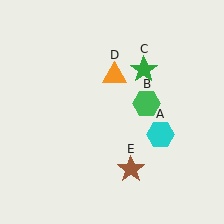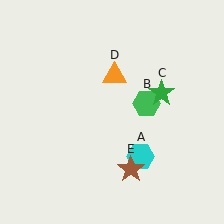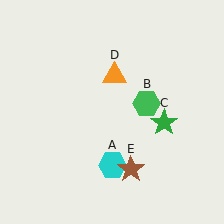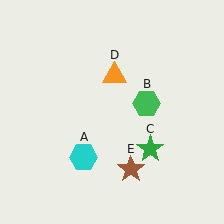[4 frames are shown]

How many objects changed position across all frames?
2 objects changed position: cyan hexagon (object A), green star (object C).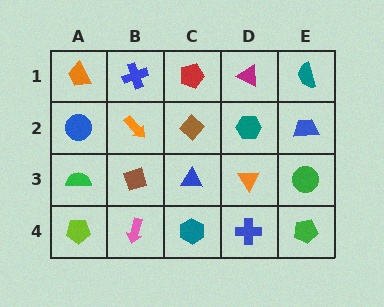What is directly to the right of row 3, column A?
A brown diamond.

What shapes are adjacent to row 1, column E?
A blue trapezoid (row 2, column E), a magenta triangle (row 1, column D).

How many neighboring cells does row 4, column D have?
3.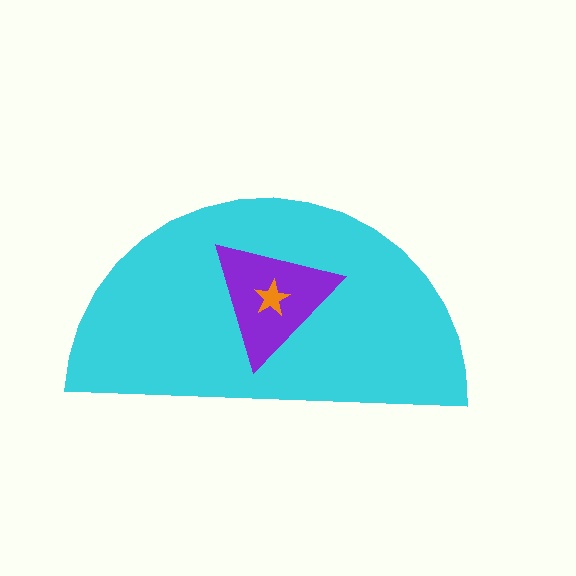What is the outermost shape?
The cyan semicircle.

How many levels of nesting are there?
3.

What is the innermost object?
The orange star.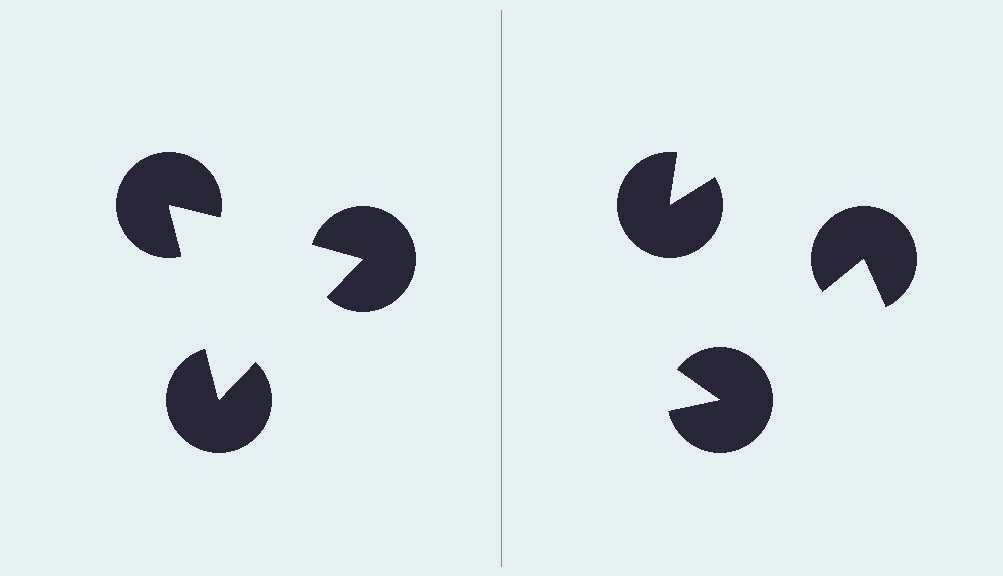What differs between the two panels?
The pac-man discs are positioned identically on both sides; only the wedge orientations differ. On the left they align to a triangle; on the right they are misaligned.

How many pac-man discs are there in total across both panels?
6 — 3 on each side.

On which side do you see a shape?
An illusory triangle appears on the left side. On the right side the wedge cuts are rotated, so no coherent shape forms.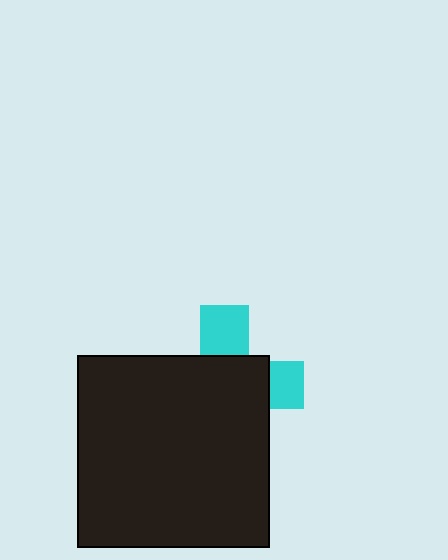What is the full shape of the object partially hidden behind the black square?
The partially hidden object is a cyan cross.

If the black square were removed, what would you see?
You would see the complete cyan cross.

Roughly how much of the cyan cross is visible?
A small part of it is visible (roughly 31%).